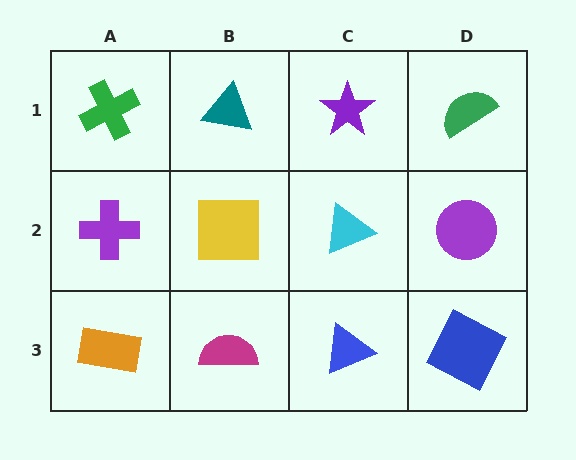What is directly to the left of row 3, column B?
An orange rectangle.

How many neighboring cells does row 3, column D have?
2.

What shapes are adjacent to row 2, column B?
A teal triangle (row 1, column B), a magenta semicircle (row 3, column B), a purple cross (row 2, column A), a cyan triangle (row 2, column C).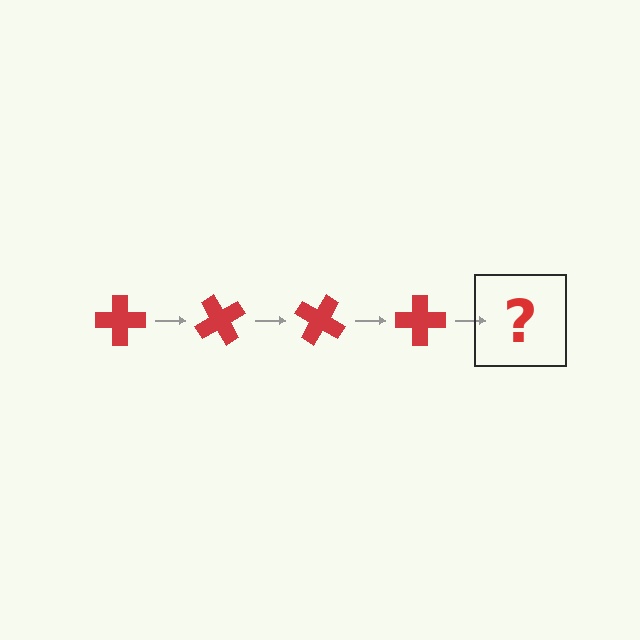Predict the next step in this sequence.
The next step is a red cross rotated 240 degrees.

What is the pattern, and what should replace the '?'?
The pattern is that the cross rotates 60 degrees each step. The '?' should be a red cross rotated 240 degrees.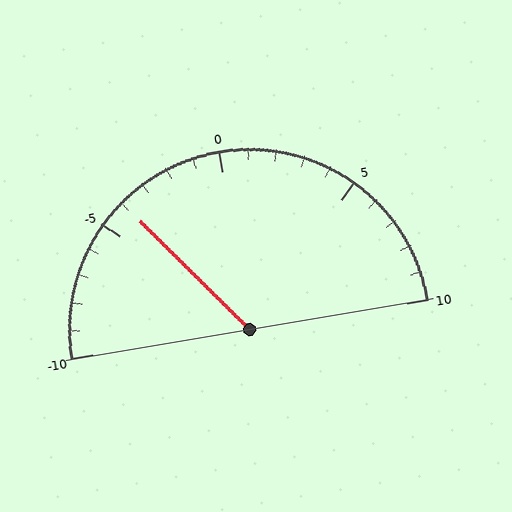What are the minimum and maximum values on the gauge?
The gauge ranges from -10 to 10.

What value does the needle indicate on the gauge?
The needle indicates approximately -4.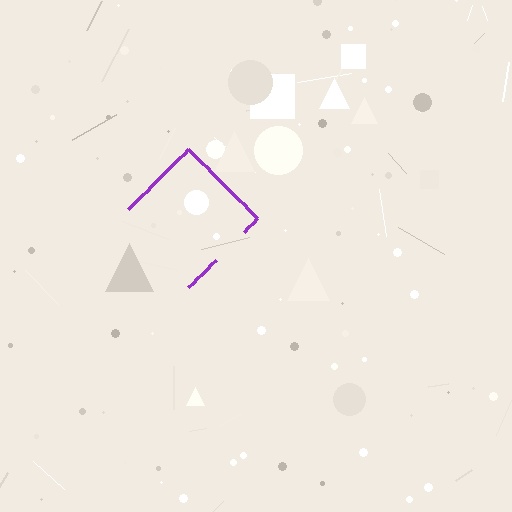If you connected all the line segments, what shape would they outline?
They would outline a diamond.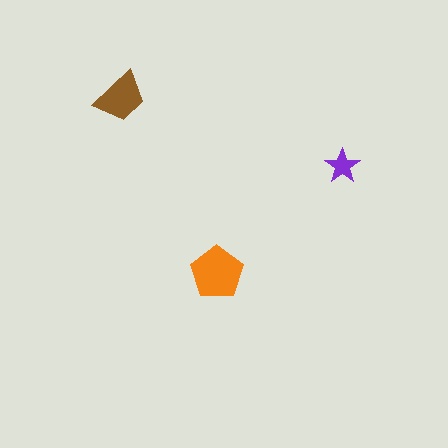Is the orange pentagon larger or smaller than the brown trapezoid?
Larger.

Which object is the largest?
The orange pentagon.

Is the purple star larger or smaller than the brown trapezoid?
Smaller.